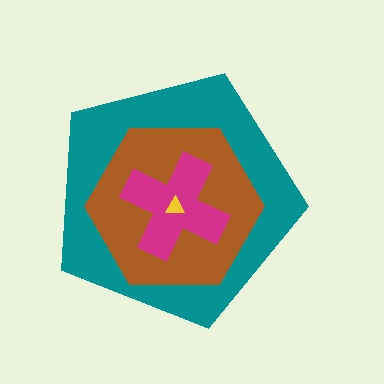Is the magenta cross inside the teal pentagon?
Yes.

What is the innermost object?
The yellow triangle.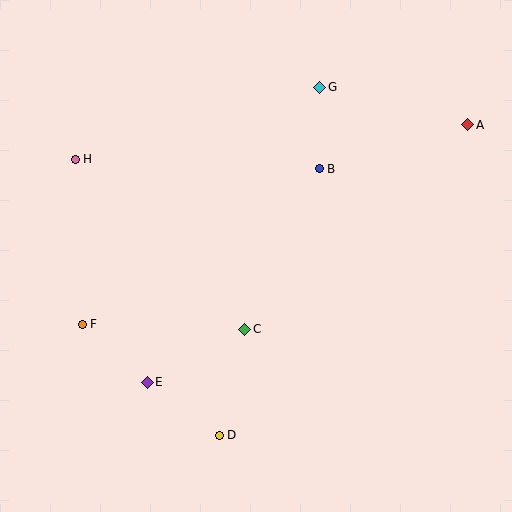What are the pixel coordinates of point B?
Point B is at (319, 169).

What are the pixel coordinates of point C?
Point C is at (245, 329).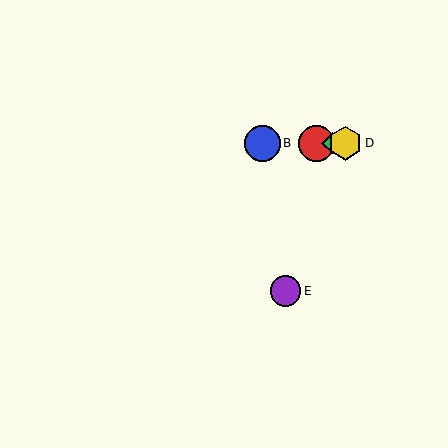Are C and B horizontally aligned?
Yes, both are at y≈143.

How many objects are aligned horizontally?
4 objects (A, B, C, D) are aligned horizontally.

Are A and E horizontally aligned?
No, A is at y≈143 and E is at y≈291.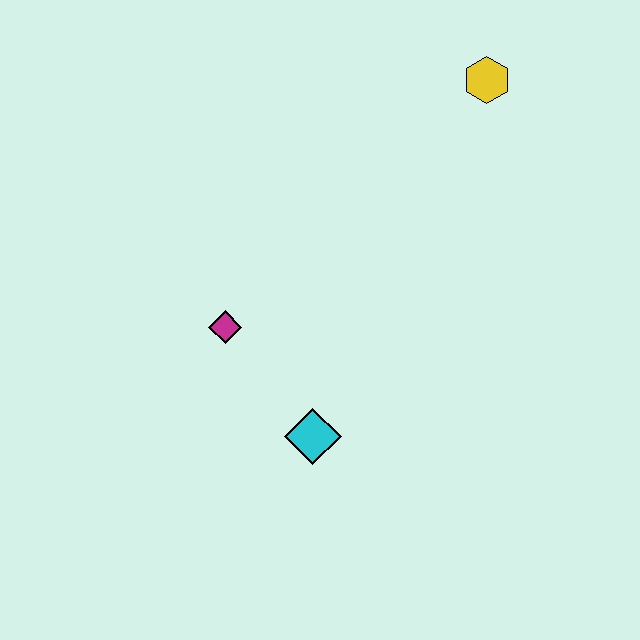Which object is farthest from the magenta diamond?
The yellow hexagon is farthest from the magenta diamond.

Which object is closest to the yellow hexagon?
The magenta diamond is closest to the yellow hexagon.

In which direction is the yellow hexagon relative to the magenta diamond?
The yellow hexagon is to the right of the magenta diamond.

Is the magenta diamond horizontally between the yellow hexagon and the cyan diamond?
No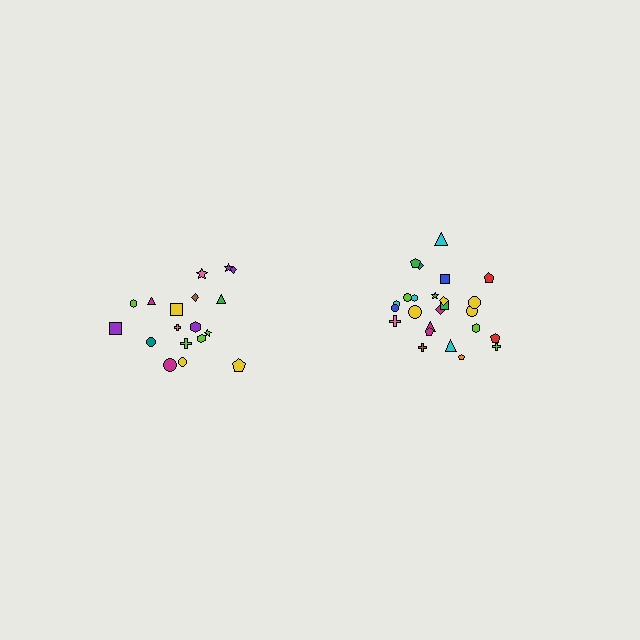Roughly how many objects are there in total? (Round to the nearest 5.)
Roughly 45 objects in total.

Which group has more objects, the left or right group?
The right group.